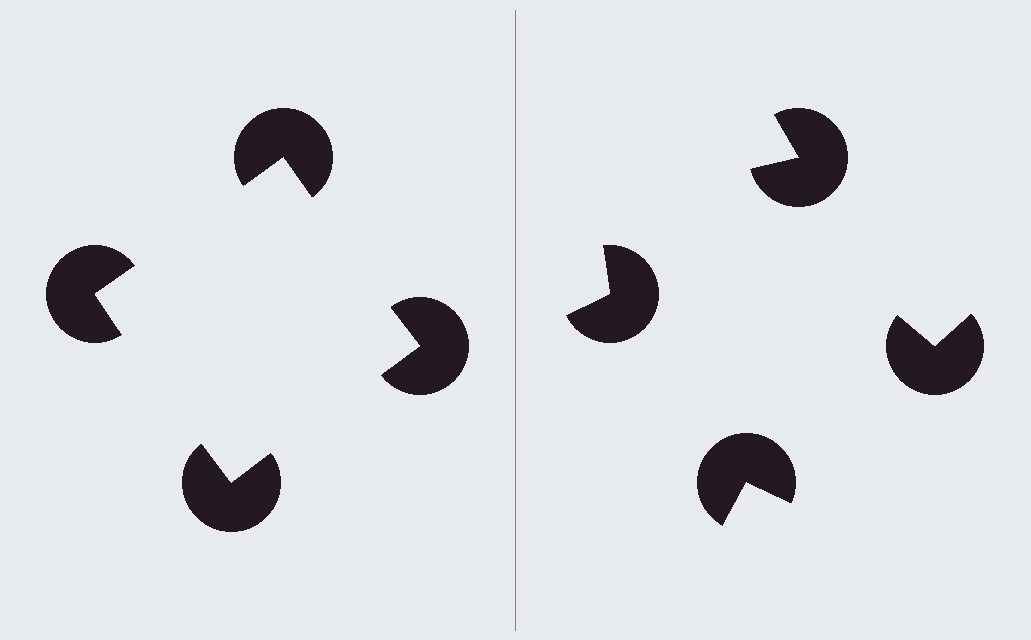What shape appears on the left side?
An illusory square.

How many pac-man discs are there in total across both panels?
8 — 4 on each side.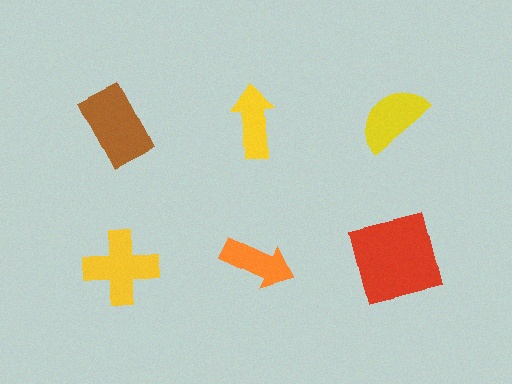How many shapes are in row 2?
3 shapes.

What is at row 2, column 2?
An orange arrow.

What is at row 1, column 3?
A yellow semicircle.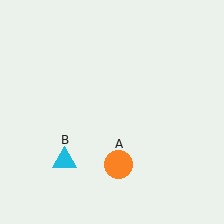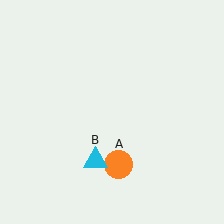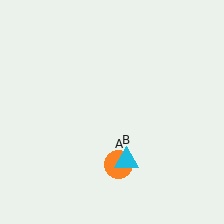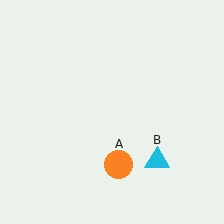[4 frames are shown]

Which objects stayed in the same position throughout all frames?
Orange circle (object A) remained stationary.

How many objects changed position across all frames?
1 object changed position: cyan triangle (object B).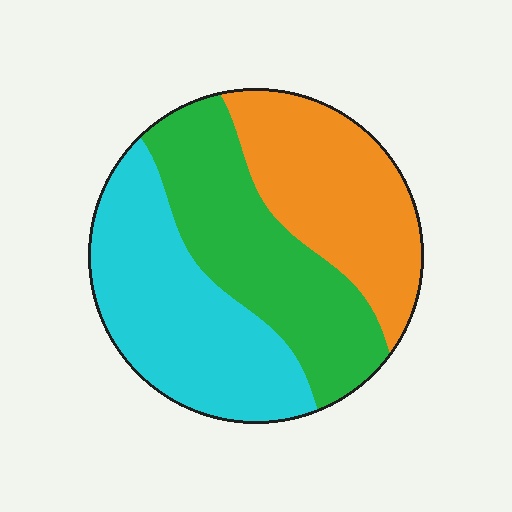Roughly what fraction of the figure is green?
Green takes up about one third (1/3) of the figure.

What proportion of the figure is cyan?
Cyan takes up between a quarter and a half of the figure.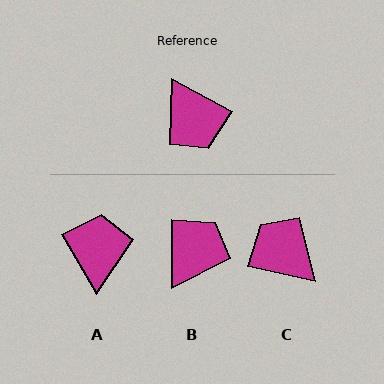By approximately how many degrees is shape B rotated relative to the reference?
Approximately 119 degrees counter-clockwise.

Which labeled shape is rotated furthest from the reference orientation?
C, about 164 degrees away.